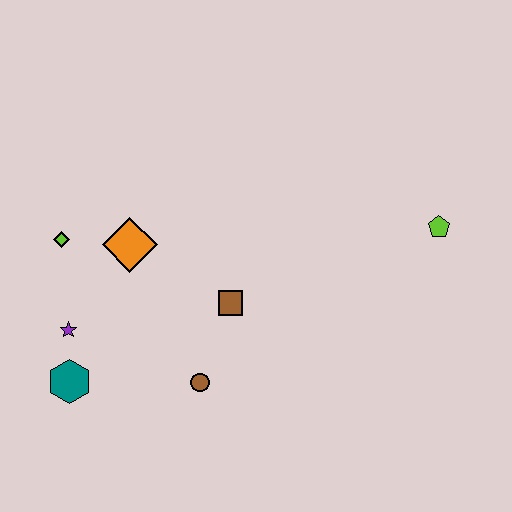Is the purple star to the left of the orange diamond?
Yes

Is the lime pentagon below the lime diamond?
No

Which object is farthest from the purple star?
The lime pentagon is farthest from the purple star.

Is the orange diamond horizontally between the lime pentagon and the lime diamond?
Yes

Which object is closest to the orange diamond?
The lime diamond is closest to the orange diamond.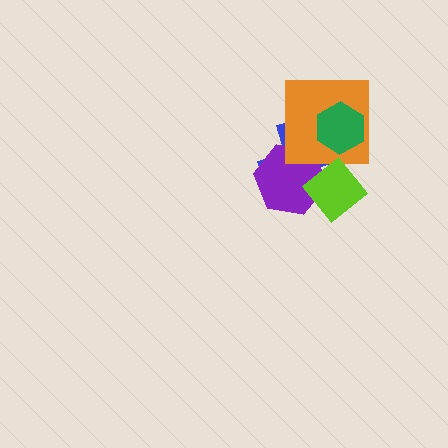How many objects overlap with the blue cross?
4 objects overlap with the blue cross.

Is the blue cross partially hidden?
Yes, it is partially covered by another shape.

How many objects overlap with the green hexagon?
2 objects overlap with the green hexagon.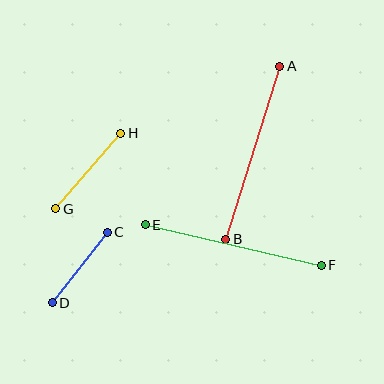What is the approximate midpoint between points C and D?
The midpoint is at approximately (80, 268) pixels.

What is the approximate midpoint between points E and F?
The midpoint is at approximately (233, 245) pixels.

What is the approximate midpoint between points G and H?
The midpoint is at approximately (88, 171) pixels.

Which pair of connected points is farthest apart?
Points A and B are farthest apart.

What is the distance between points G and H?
The distance is approximately 100 pixels.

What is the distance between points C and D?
The distance is approximately 89 pixels.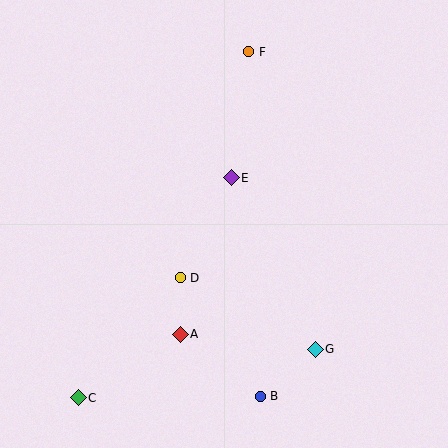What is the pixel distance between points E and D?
The distance between E and D is 112 pixels.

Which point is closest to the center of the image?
Point E at (231, 178) is closest to the center.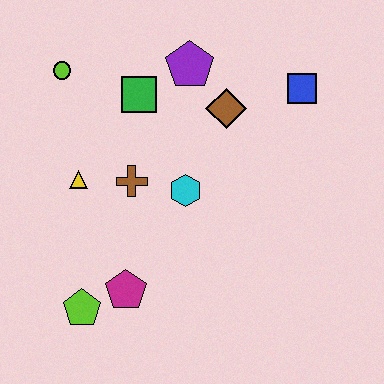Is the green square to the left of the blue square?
Yes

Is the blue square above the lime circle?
No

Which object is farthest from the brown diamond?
The lime pentagon is farthest from the brown diamond.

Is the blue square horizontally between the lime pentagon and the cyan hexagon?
No